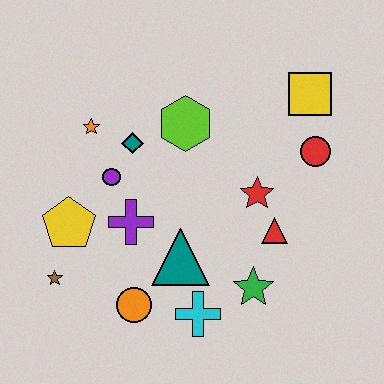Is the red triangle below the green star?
No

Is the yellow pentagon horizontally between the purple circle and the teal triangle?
No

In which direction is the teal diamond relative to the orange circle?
The teal diamond is above the orange circle.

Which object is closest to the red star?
The red triangle is closest to the red star.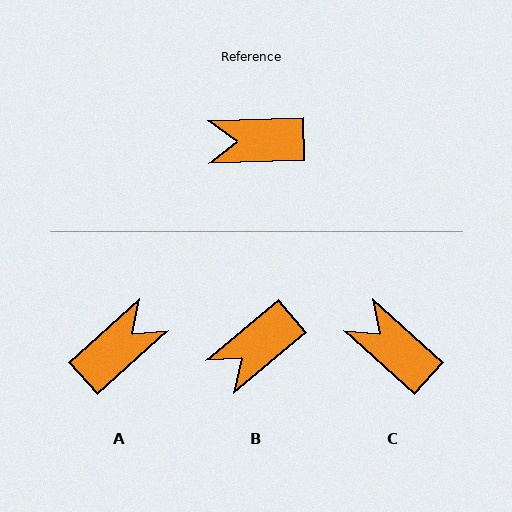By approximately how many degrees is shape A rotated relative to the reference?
Approximately 139 degrees clockwise.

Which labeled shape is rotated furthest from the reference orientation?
A, about 139 degrees away.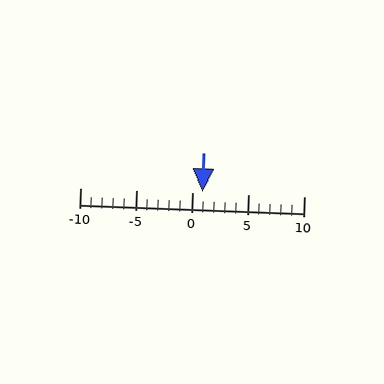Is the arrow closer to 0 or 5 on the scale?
The arrow is closer to 0.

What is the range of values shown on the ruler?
The ruler shows values from -10 to 10.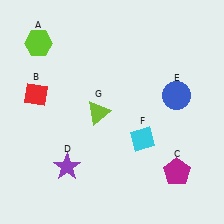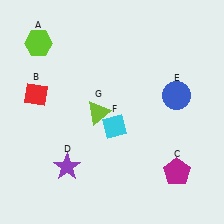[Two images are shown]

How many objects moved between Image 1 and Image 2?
1 object moved between the two images.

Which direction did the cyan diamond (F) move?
The cyan diamond (F) moved left.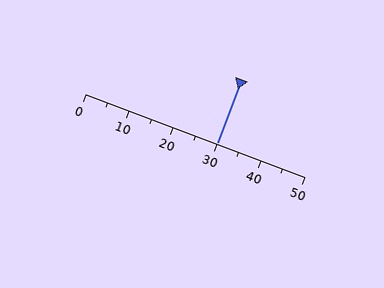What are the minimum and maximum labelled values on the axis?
The axis runs from 0 to 50.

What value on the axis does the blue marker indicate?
The marker indicates approximately 30.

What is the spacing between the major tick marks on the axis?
The major ticks are spaced 10 apart.